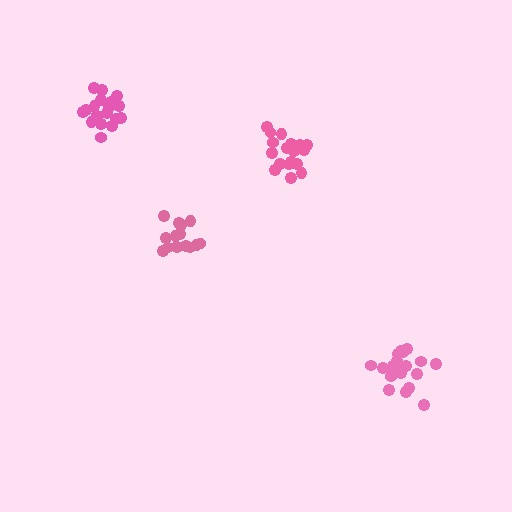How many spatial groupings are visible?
There are 4 spatial groupings.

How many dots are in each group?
Group 1: 14 dots, Group 2: 20 dots, Group 3: 18 dots, Group 4: 18 dots (70 total).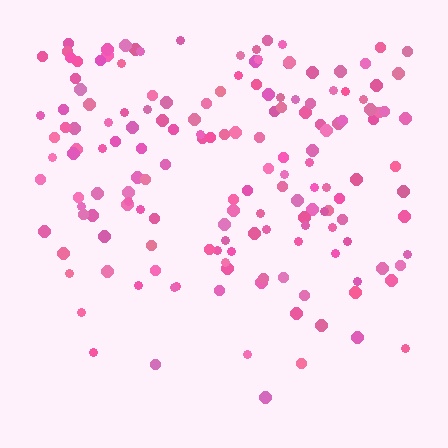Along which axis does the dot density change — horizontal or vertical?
Vertical.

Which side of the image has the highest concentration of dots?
The top.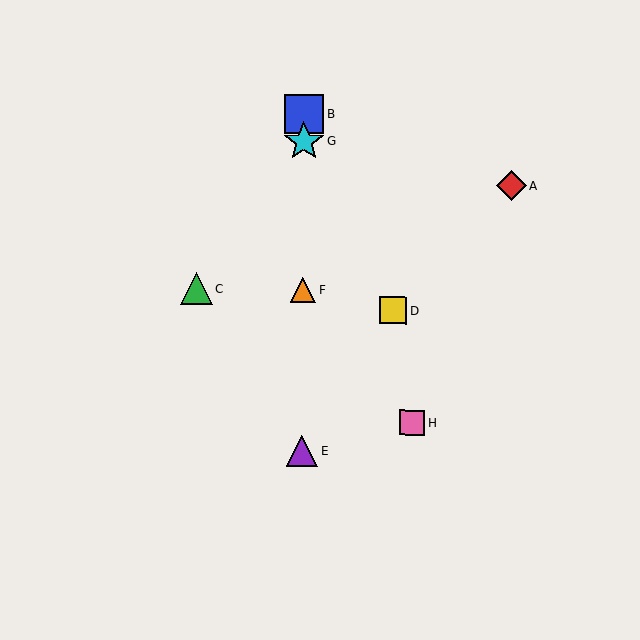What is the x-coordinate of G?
Object G is at x≈304.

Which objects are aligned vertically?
Objects B, E, F, G are aligned vertically.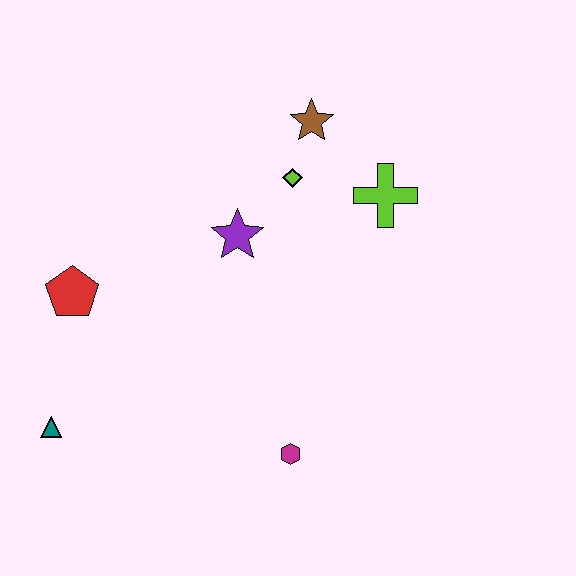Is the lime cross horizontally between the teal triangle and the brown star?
No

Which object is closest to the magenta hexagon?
The purple star is closest to the magenta hexagon.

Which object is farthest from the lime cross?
The teal triangle is farthest from the lime cross.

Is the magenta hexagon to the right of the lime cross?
No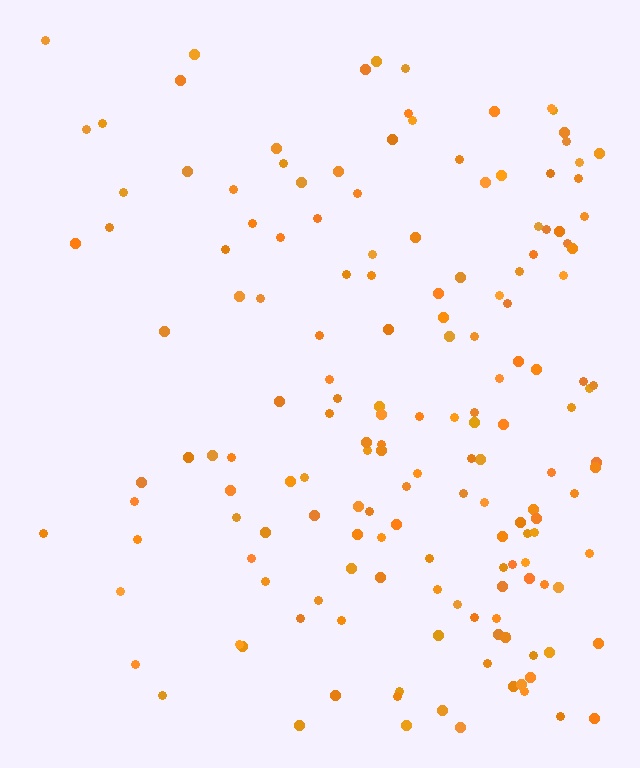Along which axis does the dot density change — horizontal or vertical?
Horizontal.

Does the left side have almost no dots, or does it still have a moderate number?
Still a moderate number, just noticeably fewer than the right.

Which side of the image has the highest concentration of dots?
The right.